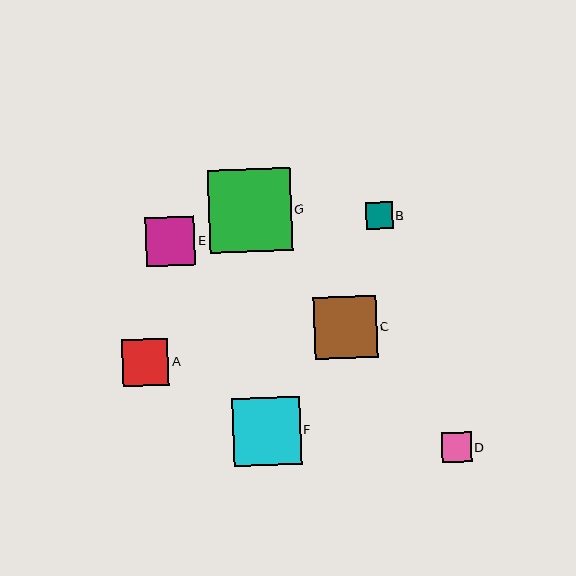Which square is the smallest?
Square B is the smallest with a size of approximately 26 pixels.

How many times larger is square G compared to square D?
Square G is approximately 2.8 times the size of square D.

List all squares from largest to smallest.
From largest to smallest: G, F, C, E, A, D, B.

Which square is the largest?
Square G is the largest with a size of approximately 83 pixels.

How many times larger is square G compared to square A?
Square G is approximately 1.8 times the size of square A.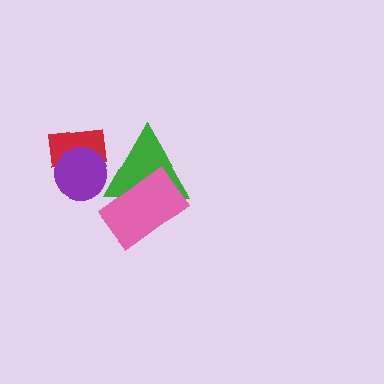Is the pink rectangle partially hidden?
No, no other shape covers it.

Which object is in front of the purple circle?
The green triangle is in front of the purple circle.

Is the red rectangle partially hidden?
Yes, it is partially covered by another shape.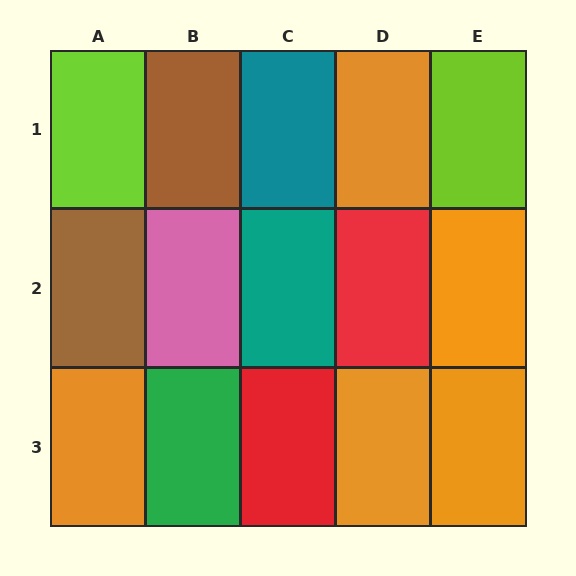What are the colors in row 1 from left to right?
Lime, brown, teal, orange, lime.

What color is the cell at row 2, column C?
Teal.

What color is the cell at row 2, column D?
Red.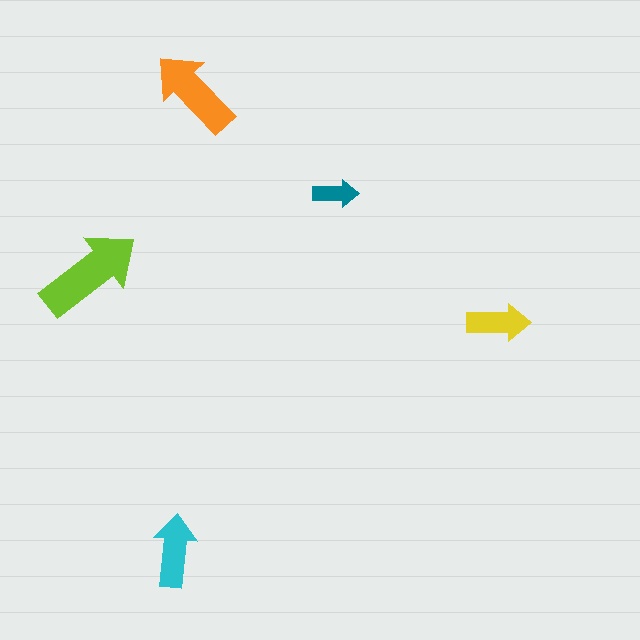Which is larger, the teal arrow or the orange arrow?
The orange one.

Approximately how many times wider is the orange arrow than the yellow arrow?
About 1.5 times wider.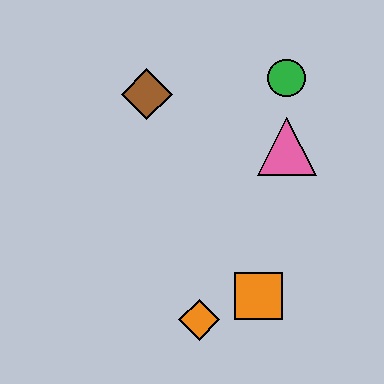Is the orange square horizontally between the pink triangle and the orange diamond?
Yes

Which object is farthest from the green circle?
The orange diamond is farthest from the green circle.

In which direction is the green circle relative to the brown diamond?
The green circle is to the right of the brown diamond.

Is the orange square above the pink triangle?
No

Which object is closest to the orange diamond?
The orange square is closest to the orange diamond.